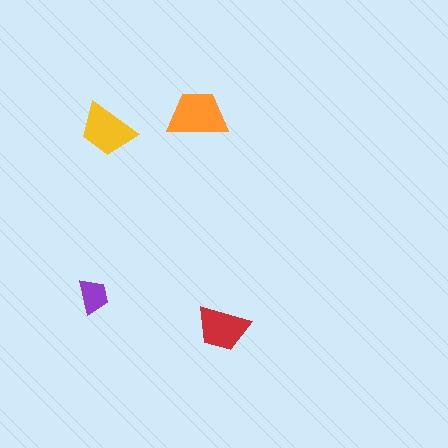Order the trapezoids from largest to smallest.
the orange one, the yellow one, the red one, the purple one.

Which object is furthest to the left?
The purple trapezoid is leftmost.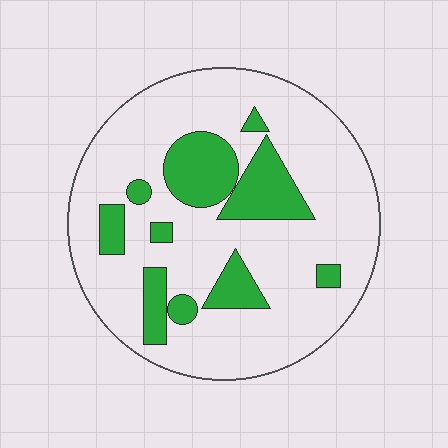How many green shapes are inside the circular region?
10.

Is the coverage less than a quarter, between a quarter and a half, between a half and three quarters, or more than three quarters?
Less than a quarter.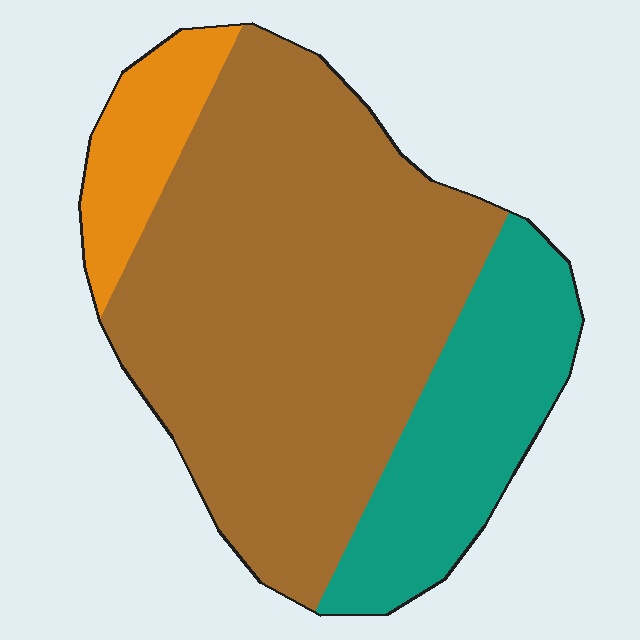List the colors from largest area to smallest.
From largest to smallest: brown, teal, orange.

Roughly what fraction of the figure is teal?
Teal takes up between a sixth and a third of the figure.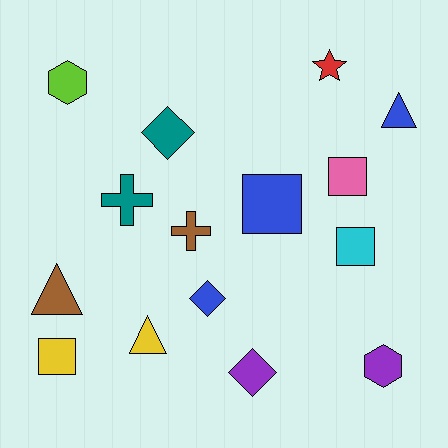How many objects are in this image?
There are 15 objects.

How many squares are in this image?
There are 4 squares.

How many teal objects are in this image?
There are 2 teal objects.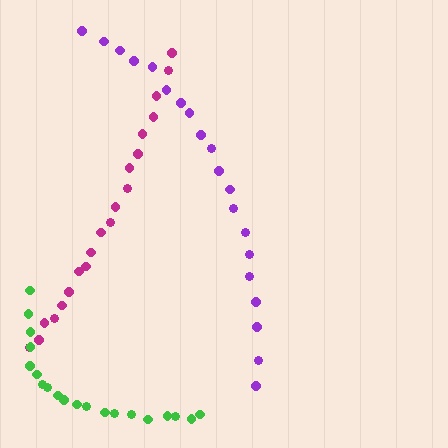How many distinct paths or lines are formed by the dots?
There are 3 distinct paths.